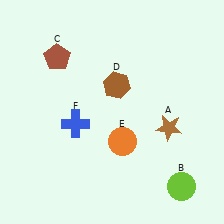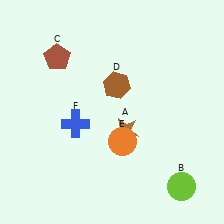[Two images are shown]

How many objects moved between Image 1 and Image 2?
1 object moved between the two images.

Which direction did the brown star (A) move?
The brown star (A) moved left.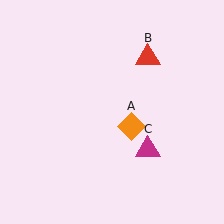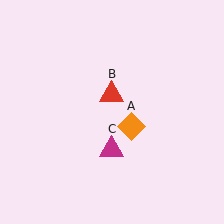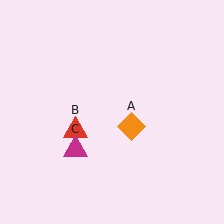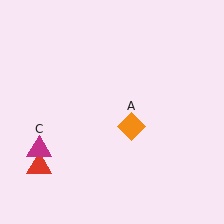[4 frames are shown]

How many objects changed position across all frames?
2 objects changed position: red triangle (object B), magenta triangle (object C).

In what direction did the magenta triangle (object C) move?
The magenta triangle (object C) moved left.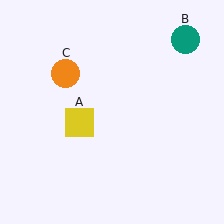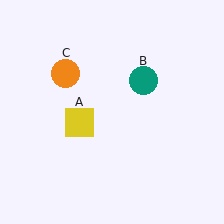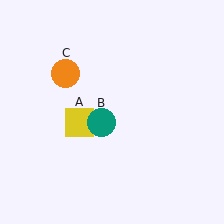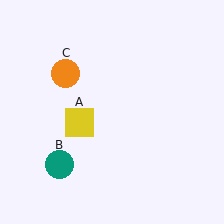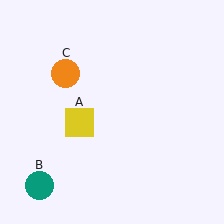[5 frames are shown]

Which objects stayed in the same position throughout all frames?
Yellow square (object A) and orange circle (object C) remained stationary.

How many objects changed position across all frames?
1 object changed position: teal circle (object B).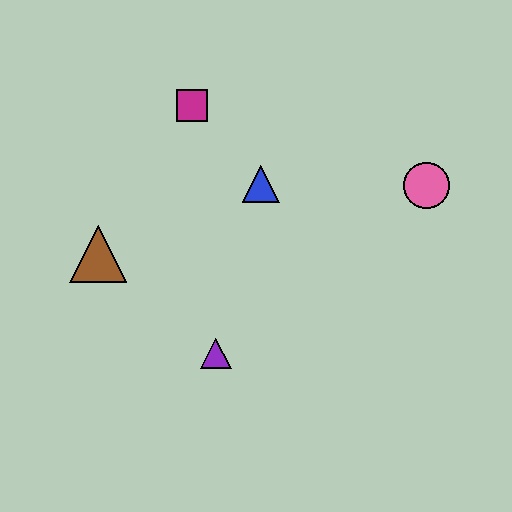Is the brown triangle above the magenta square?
No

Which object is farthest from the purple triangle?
The pink circle is farthest from the purple triangle.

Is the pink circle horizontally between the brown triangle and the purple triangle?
No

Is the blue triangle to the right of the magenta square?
Yes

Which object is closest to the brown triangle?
The purple triangle is closest to the brown triangle.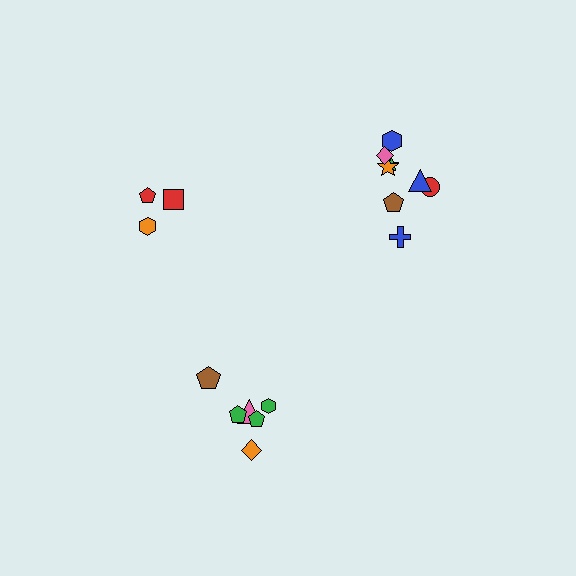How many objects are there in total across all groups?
There are 17 objects.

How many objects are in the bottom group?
There are 6 objects.